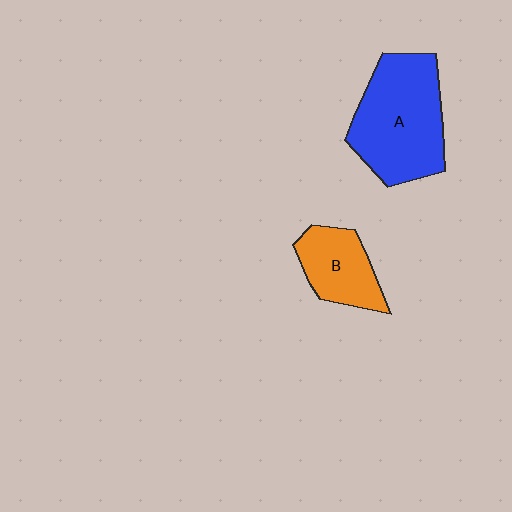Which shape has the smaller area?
Shape B (orange).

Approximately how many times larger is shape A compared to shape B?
Approximately 1.9 times.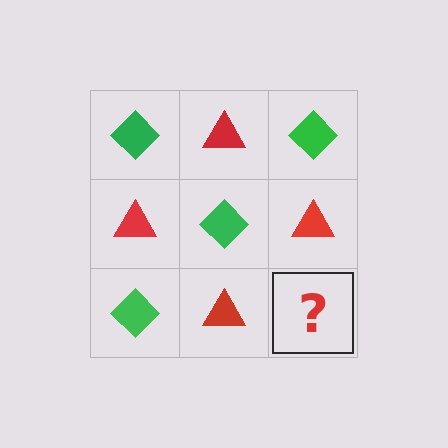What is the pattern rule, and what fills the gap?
The rule is that it alternates green diamond and red triangle in a checkerboard pattern. The gap should be filled with a green diamond.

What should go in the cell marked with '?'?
The missing cell should contain a green diamond.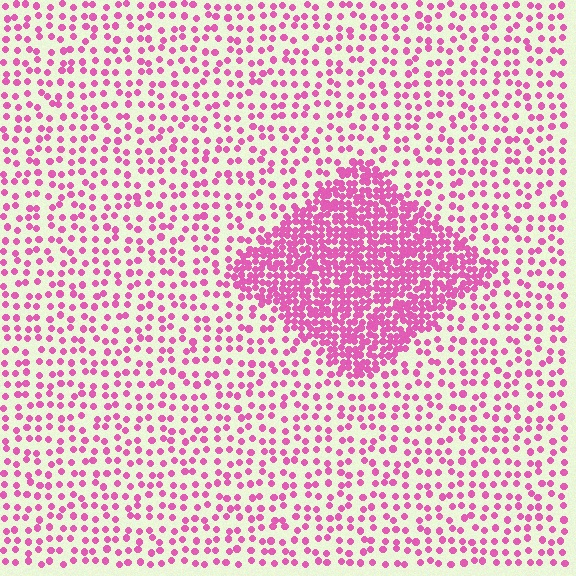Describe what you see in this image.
The image contains small pink elements arranged at two different densities. A diamond-shaped region is visible where the elements are more densely packed than the surrounding area.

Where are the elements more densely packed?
The elements are more densely packed inside the diamond boundary.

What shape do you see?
I see a diamond.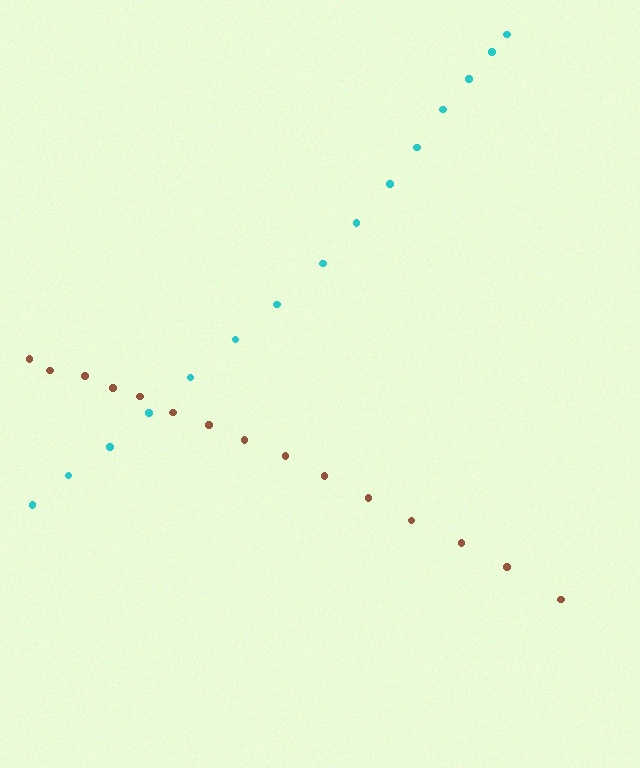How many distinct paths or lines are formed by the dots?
There are 2 distinct paths.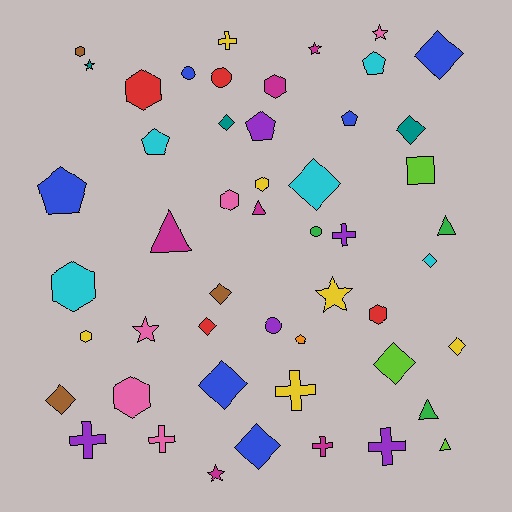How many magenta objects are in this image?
There are 6 magenta objects.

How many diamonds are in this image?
There are 12 diamonds.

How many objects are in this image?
There are 50 objects.